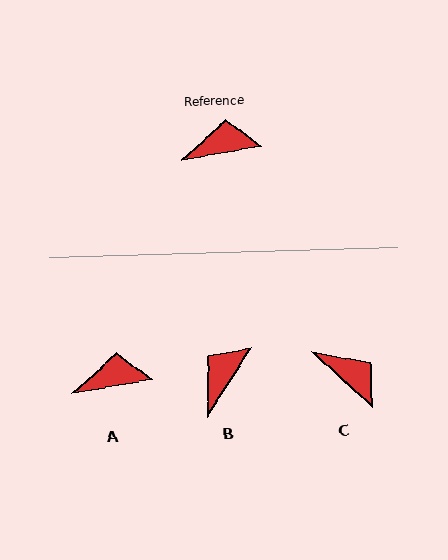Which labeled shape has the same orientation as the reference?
A.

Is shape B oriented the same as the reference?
No, it is off by about 48 degrees.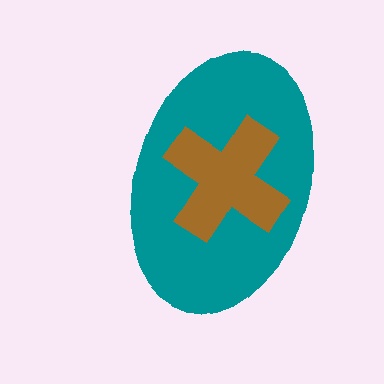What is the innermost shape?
The brown cross.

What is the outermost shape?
The teal ellipse.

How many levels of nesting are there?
2.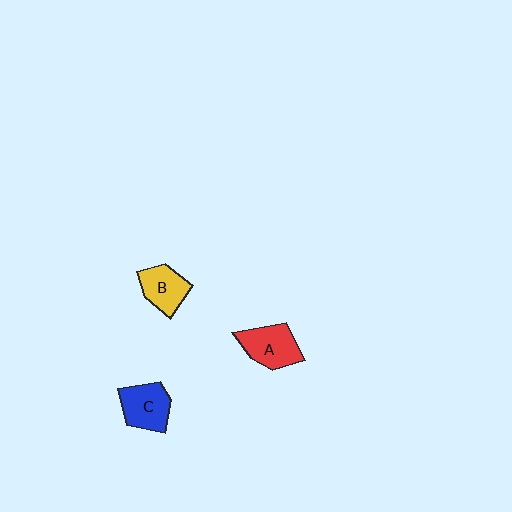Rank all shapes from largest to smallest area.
From largest to smallest: A (red), C (blue), B (yellow).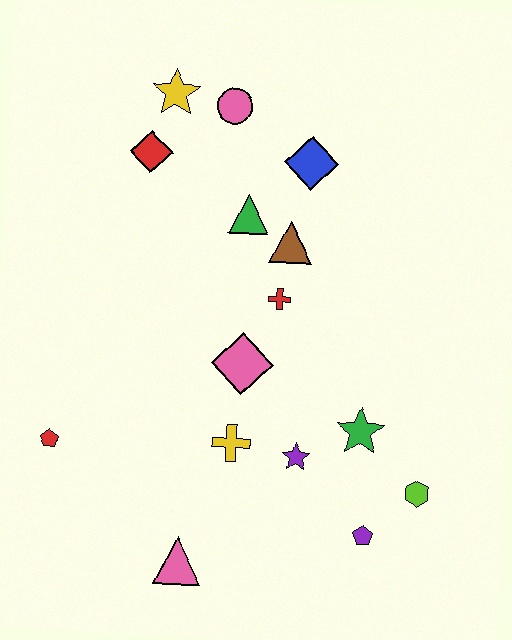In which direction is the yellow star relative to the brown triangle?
The yellow star is above the brown triangle.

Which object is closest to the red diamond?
The yellow star is closest to the red diamond.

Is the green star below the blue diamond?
Yes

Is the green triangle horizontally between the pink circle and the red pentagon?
No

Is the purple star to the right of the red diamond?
Yes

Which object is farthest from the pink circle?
The pink triangle is farthest from the pink circle.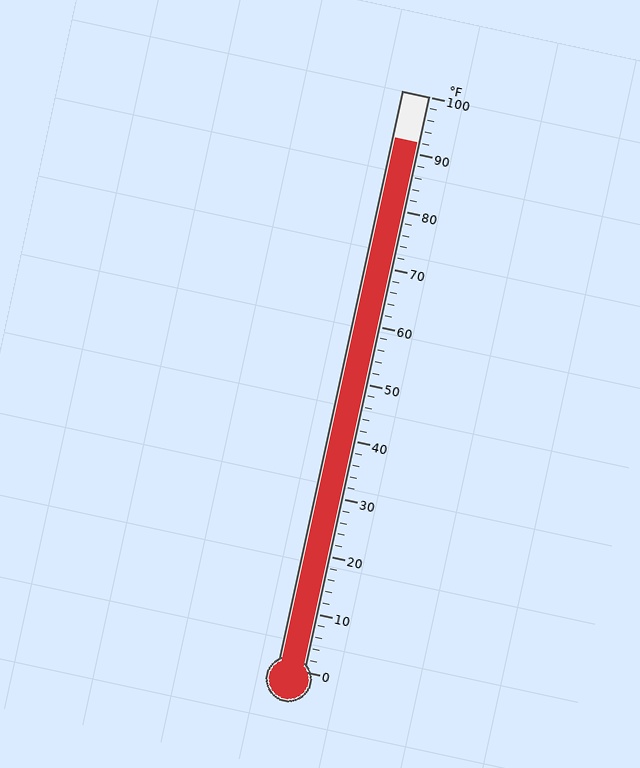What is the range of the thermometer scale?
The thermometer scale ranges from 0°F to 100°F.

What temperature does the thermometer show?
The thermometer shows approximately 92°F.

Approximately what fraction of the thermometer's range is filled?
The thermometer is filled to approximately 90% of its range.